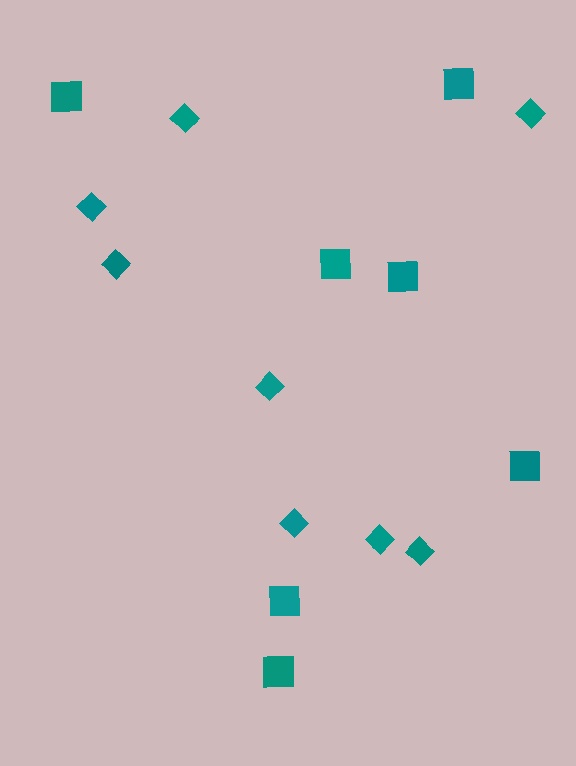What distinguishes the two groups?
There are 2 groups: one group of diamonds (8) and one group of squares (7).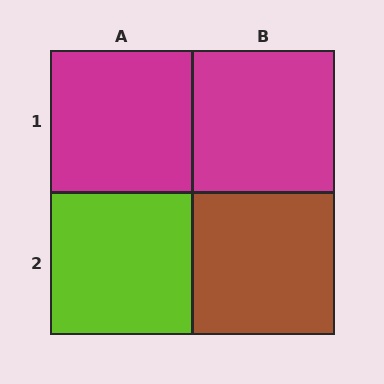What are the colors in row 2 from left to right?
Lime, brown.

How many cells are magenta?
2 cells are magenta.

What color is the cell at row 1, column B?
Magenta.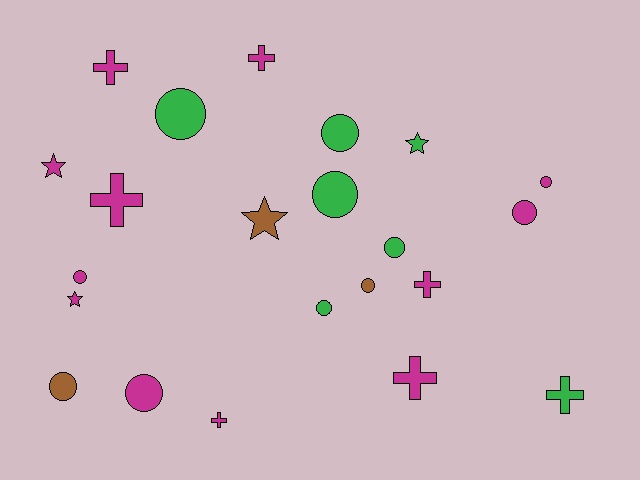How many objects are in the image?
There are 22 objects.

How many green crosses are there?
There is 1 green cross.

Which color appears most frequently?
Magenta, with 12 objects.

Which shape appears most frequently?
Circle, with 11 objects.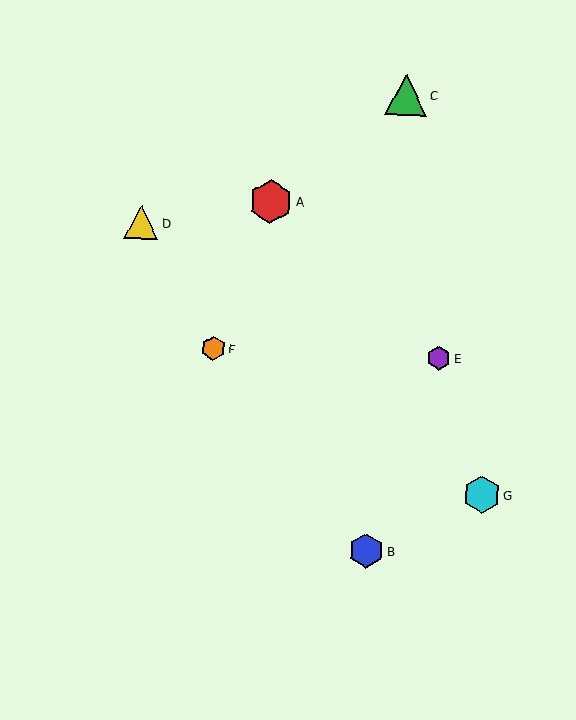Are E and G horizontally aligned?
No, E is at y≈358 and G is at y≈495.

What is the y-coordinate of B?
Object B is at y≈551.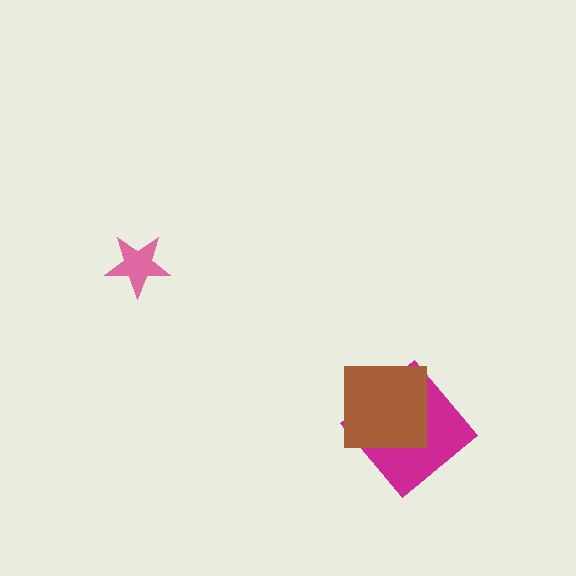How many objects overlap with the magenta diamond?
1 object overlaps with the magenta diamond.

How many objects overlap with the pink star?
0 objects overlap with the pink star.